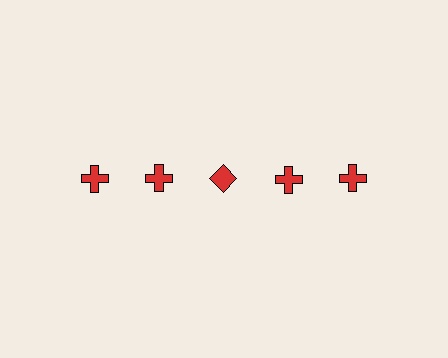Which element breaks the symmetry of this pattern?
The red diamond in the top row, center column breaks the symmetry. All other shapes are red crosses.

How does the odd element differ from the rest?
It has a different shape: diamond instead of cross.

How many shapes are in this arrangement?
There are 5 shapes arranged in a grid pattern.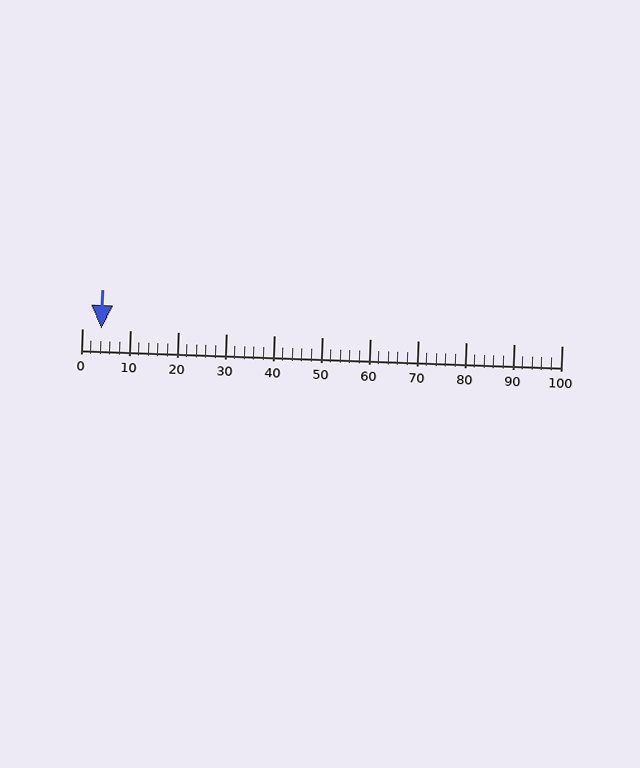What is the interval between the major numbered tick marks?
The major tick marks are spaced 10 units apart.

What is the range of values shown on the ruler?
The ruler shows values from 0 to 100.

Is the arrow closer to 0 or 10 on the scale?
The arrow is closer to 0.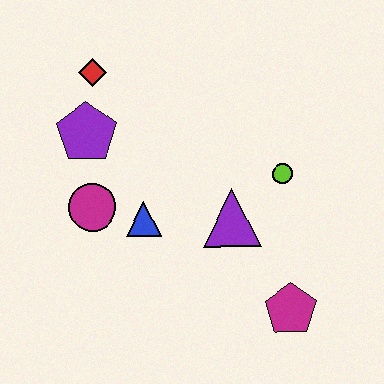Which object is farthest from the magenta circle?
The magenta pentagon is farthest from the magenta circle.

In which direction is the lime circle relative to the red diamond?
The lime circle is to the right of the red diamond.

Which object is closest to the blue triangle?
The magenta circle is closest to the blue triangle.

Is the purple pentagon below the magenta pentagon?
No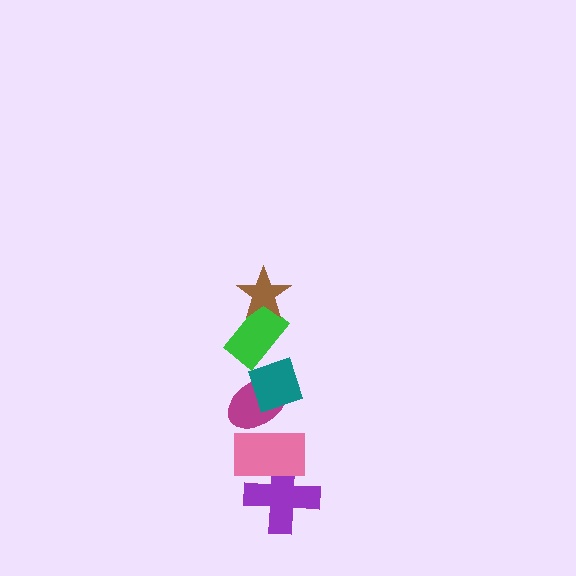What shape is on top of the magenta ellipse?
The teal diamond is on top of the magenta ellipse.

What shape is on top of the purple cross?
The pink rectangle is on top of the purple cross.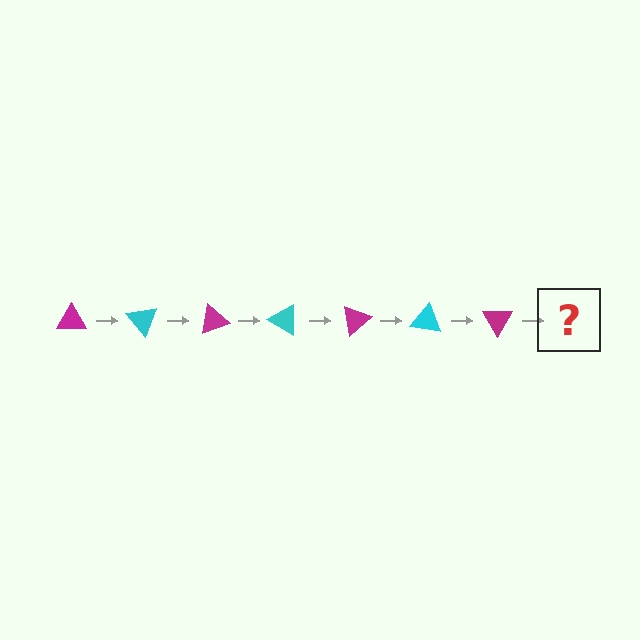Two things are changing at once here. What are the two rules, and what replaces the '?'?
The two rules are that it rotates 50 degrees each step and the color cycles through magenta and cyan. The '?' should be a cyan triangle, rotated 350 degrees from the start.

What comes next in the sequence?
The next element should be a cyan triangle, rotated 350 degrees from the start.